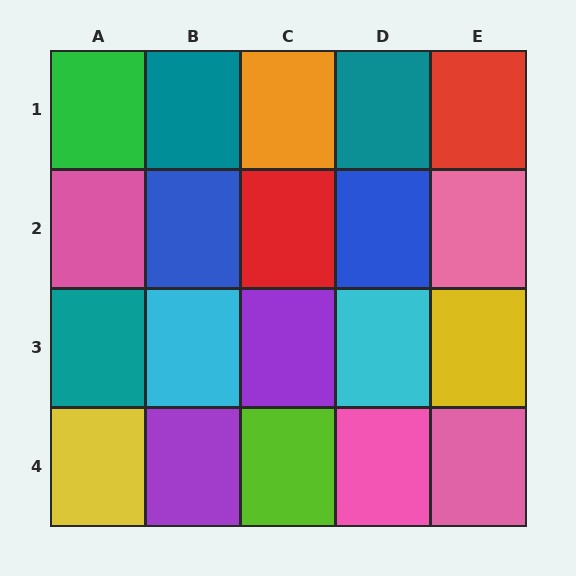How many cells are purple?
2 cells are purple.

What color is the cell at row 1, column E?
Red.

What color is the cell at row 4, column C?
Lime.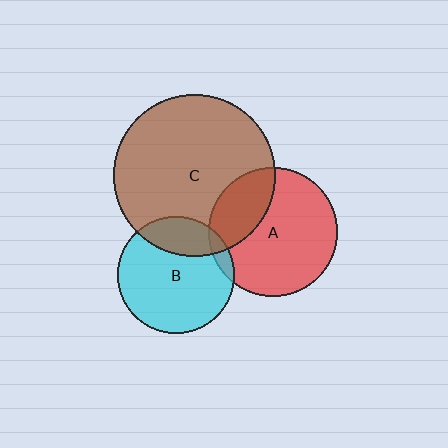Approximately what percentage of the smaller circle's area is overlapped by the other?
Approximately 30%.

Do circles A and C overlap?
Yes.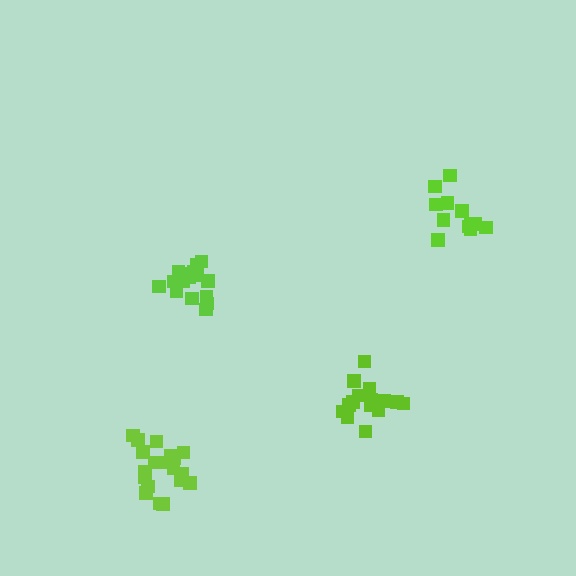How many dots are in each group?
Group 1: 17 dots, Group 2: 13 dots, Group 3: 16 dots, Group 4: 19 dots (65 total).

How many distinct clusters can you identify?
There are 4 distinct clusters.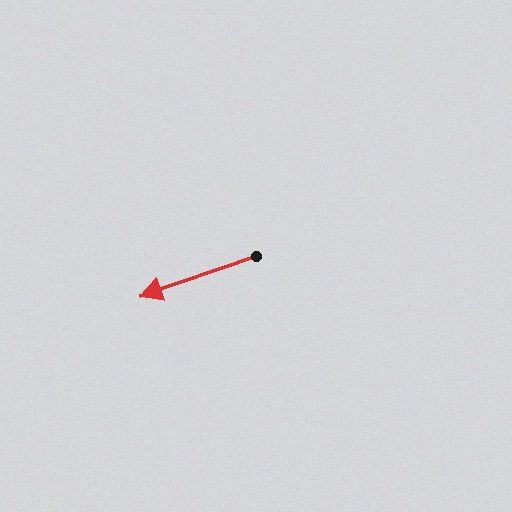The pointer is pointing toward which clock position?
Roughly 8 o'clock.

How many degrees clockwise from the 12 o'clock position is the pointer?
Approximately 251 degrees.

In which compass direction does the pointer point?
West.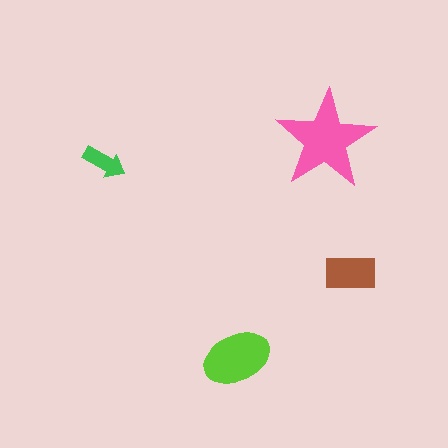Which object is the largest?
The pink star.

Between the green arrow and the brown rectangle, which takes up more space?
The brown rectangle.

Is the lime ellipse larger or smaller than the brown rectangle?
Larger.